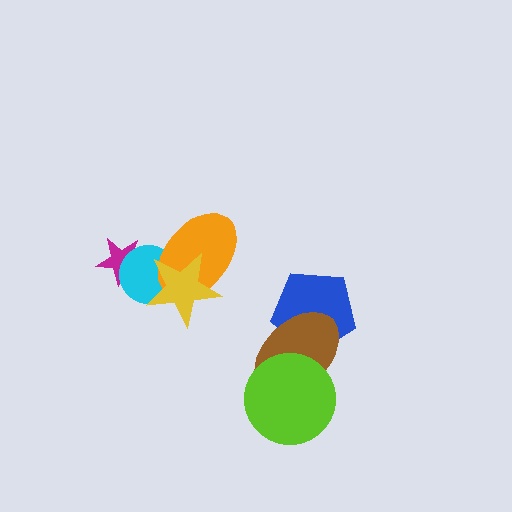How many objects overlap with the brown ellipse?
2 objects overlap with the brown ellipse.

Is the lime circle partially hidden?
No, no other shape covers it.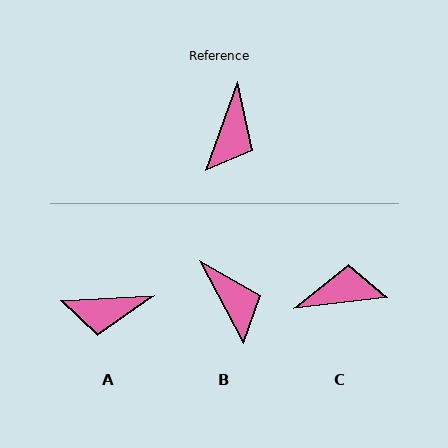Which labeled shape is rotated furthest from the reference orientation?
C, about 117 degrees away.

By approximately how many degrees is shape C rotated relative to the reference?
Approximately 117 degrees counter-clockwise.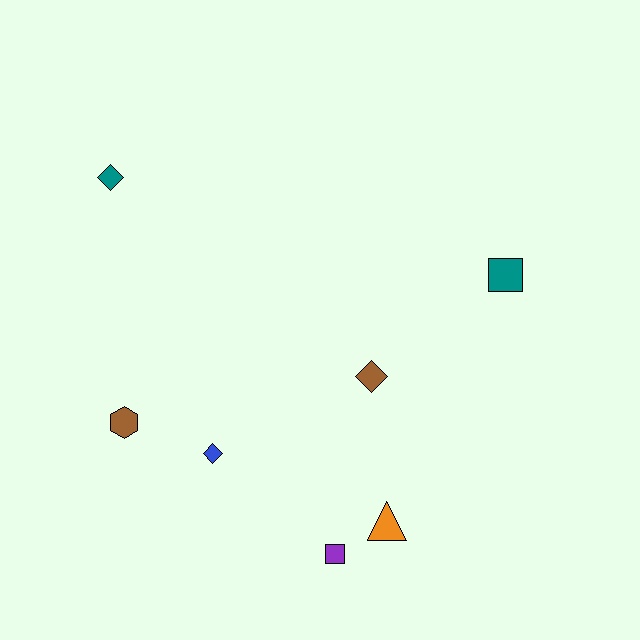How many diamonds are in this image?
There are 3 diamonds.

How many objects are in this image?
There are 7 objects.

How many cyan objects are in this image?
There are no cyan objects.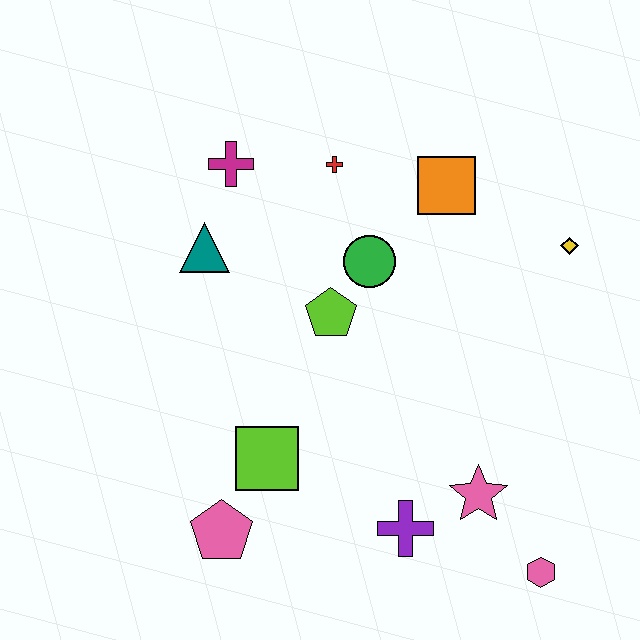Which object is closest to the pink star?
The purple cross is closest to the pink star.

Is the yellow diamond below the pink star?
No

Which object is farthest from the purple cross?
The magenta cross is farthest from the purple cross.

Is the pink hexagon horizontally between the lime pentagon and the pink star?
No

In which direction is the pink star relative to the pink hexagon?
The pink star is above the pink hexagon.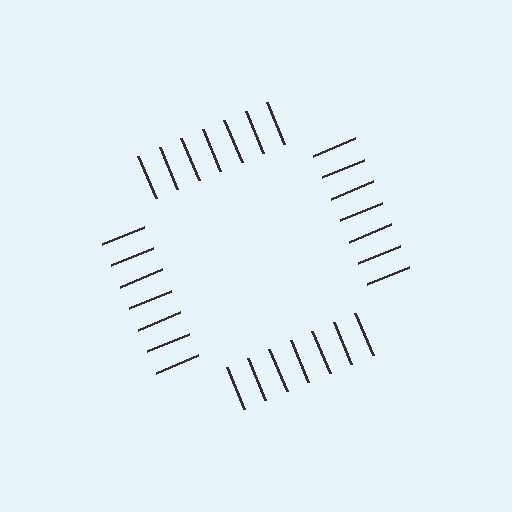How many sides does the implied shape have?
4 sides — the line-ends trace a square.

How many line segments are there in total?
28 — 7 along each of the 4 edges.